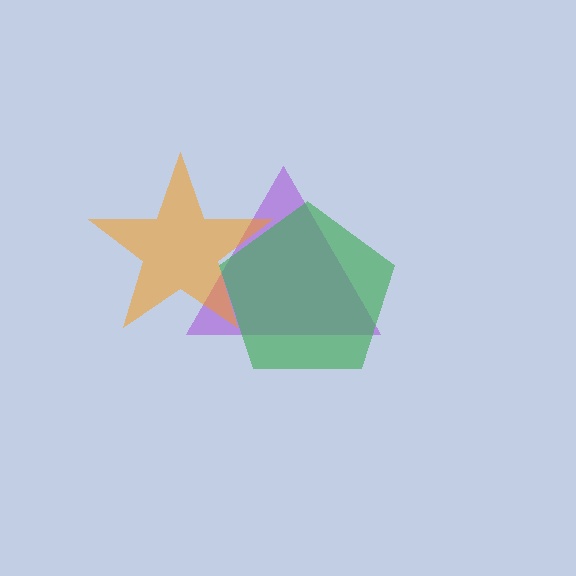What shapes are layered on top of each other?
The layered shapes are: a purple triangle, an orange star, a green pentagon.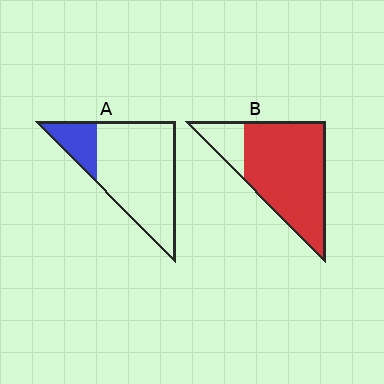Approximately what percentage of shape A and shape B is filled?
A is approximately 20% and B is approximately 80%.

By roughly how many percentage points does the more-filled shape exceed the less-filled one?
By roughly 65 percentage points (B over A).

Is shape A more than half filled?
No.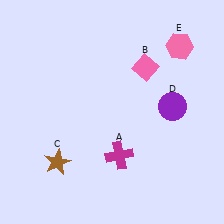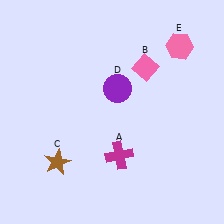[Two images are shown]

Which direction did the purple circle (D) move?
The purple circle (D) moved left.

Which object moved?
The purple circle (D) moved left.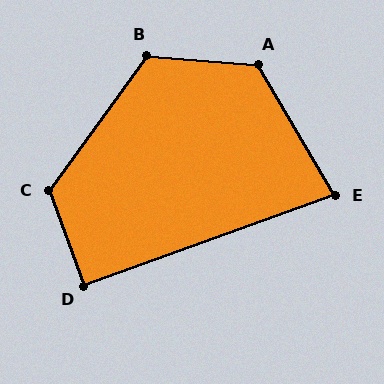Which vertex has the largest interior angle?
A, at approximately 125 degrees.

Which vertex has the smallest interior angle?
E, at approximately 79 degrees.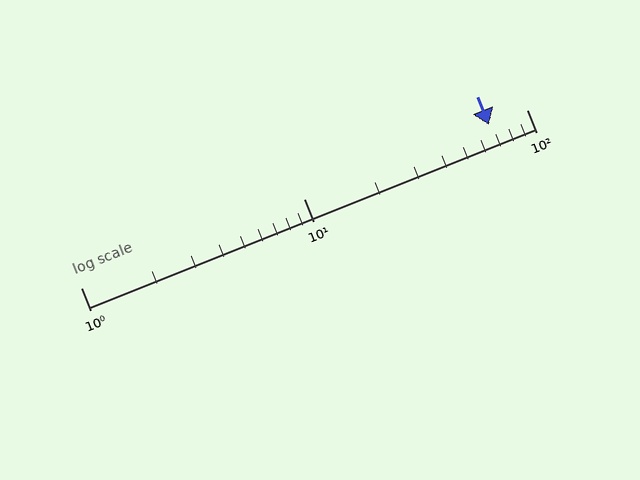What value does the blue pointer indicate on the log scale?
The pointer indicates approximately 68.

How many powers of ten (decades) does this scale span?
The scale spans 2 decades, from 1 to 100.